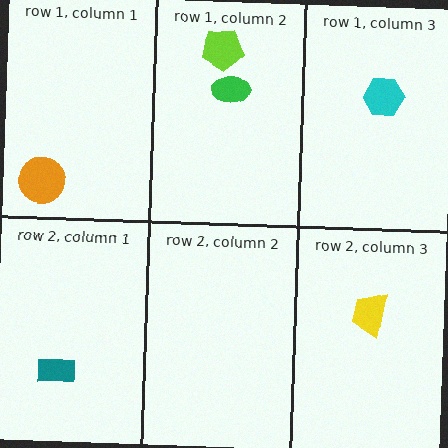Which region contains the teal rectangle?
The row 2, column 1 region.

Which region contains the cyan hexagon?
The row 1, column 3 region.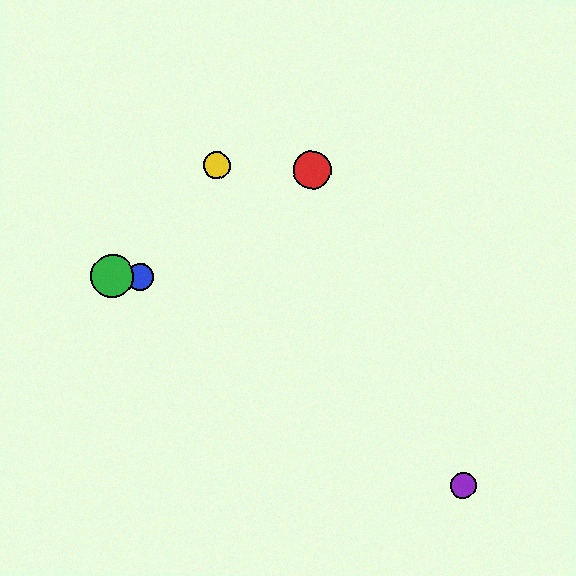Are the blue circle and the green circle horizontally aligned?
Yes, both are at y≈277.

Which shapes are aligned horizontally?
The blue circle, the green circle are aligned horizontally.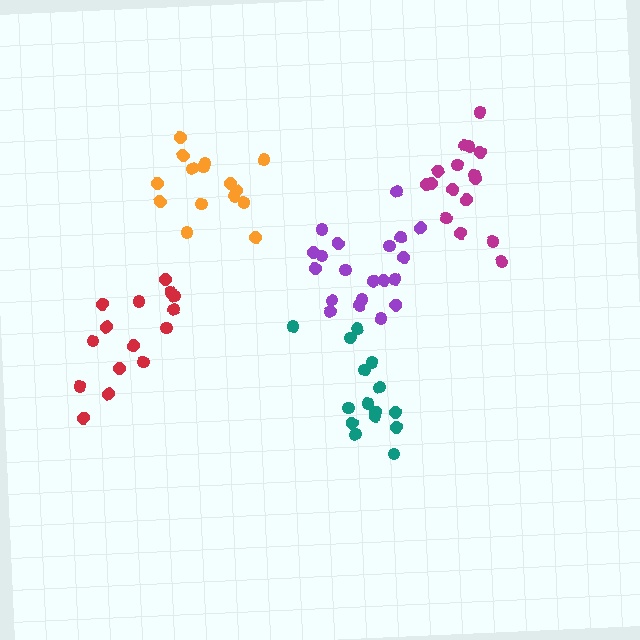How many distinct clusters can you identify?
There are 5 distinct clusters.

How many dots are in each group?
Group 1: 16 dots, Group 2: 15 dots, Group 3: 15 dots, Group 4: 20 dots, Group 5: 15 dots (81 total).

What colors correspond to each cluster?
The clusters are colored: magenta, orange, red, purple, teal.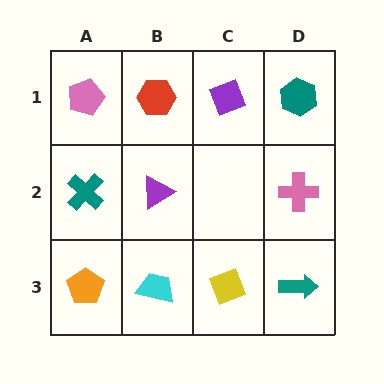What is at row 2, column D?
A pink cross.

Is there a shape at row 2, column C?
No, that cell is empty.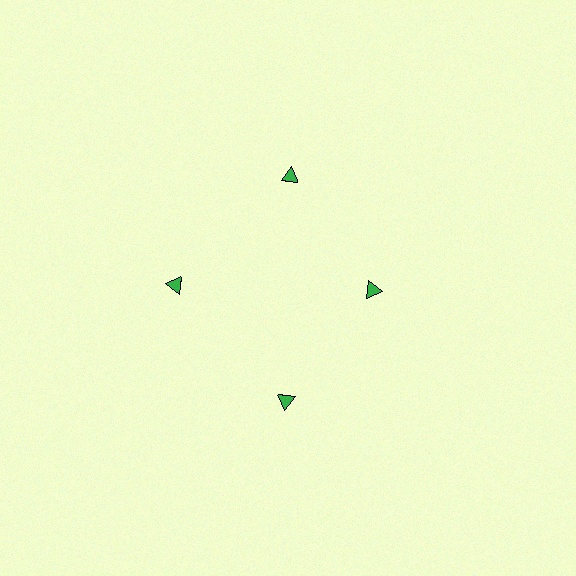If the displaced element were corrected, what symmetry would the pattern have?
It would have 4-fold rotational symmetry — the pattern would map onto itself every 90 degrees.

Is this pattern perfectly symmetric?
No. The 4 green triangles are arranged in a ring, but one element near the 3 o'clock position is pulled inward toward the center, breaking the 4-fold rotational symmetry.